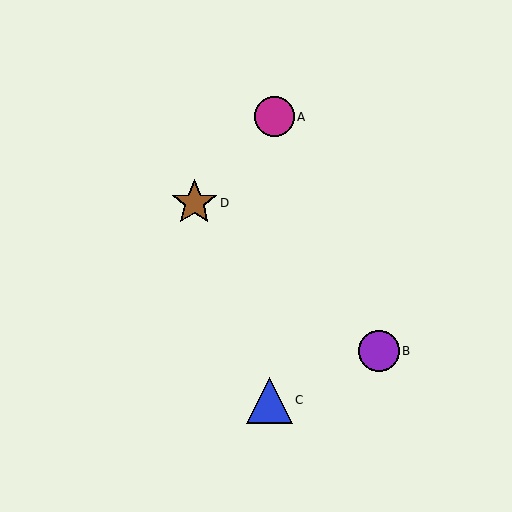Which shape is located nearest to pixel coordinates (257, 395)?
The blue triangle (labeled C) at (269, 400) is nearest to that location.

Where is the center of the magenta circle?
The center of the magenta circle is at (274, 117).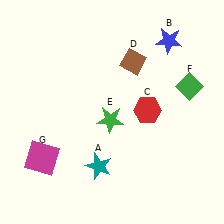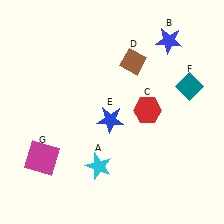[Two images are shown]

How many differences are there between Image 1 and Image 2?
There are 3 differences between the two images.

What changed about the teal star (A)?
In Image 1, A is teal. In Image 2, it changed to cyan.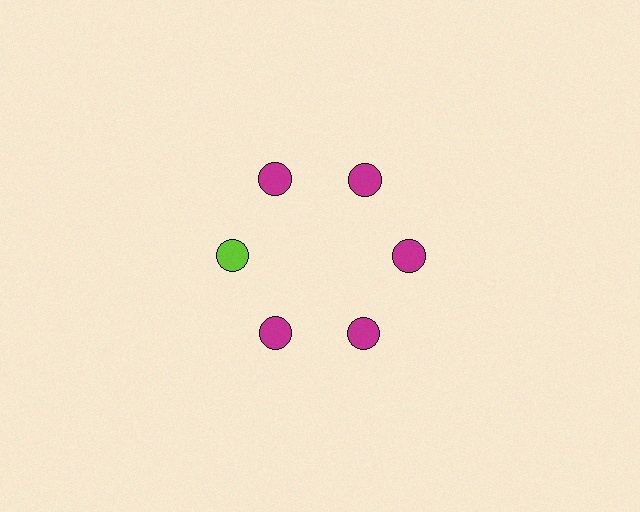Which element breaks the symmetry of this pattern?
The lime circle at roughly the 9 o'clock position breaks the symmetry. All other shapes are magenta circles.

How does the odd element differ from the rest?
It has a different color: lime instead of magenta.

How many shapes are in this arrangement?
There are 6 shapes arranged in a ring pattern.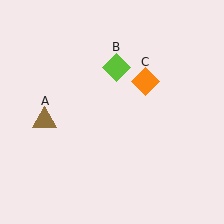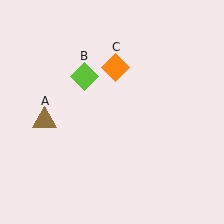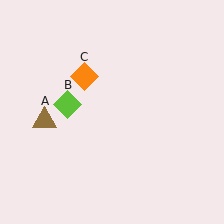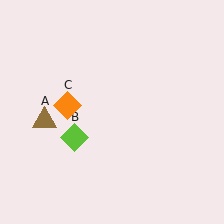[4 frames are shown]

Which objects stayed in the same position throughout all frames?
Brown triangle (object A) remained stationary.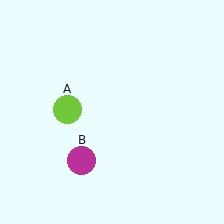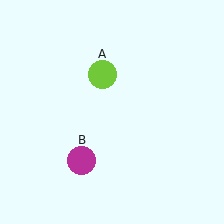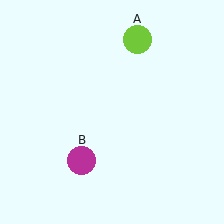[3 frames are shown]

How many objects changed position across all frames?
1 object changed position: lime circle (object A).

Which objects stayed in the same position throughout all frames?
Magenta circle (object B) remained stationary.